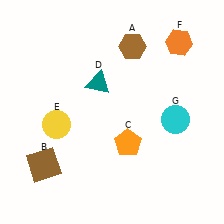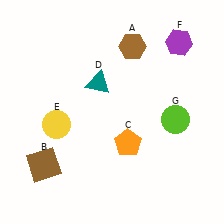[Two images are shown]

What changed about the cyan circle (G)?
In Image 1, G is cyan. In Image 2, it changed to lime.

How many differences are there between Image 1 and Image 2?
There are 2 differences between the two images.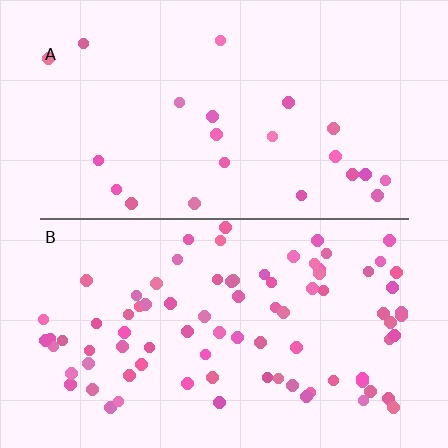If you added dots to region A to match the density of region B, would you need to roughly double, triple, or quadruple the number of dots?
Approximately quadruple.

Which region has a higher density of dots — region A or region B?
B (the bottom).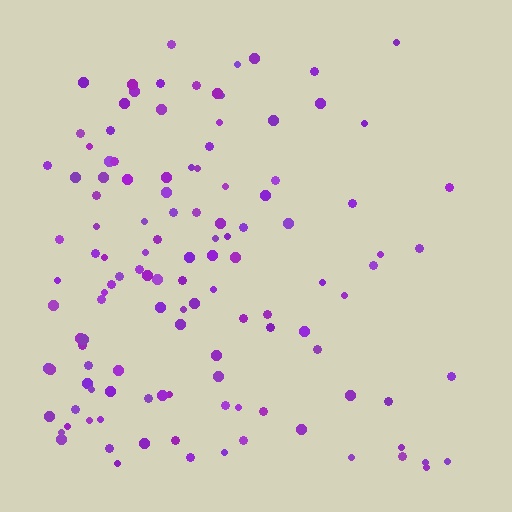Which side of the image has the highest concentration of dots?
The left.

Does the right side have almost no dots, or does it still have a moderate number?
Still a moderate number, just noticeably fewer than the left.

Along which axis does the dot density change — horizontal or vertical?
Horizontal.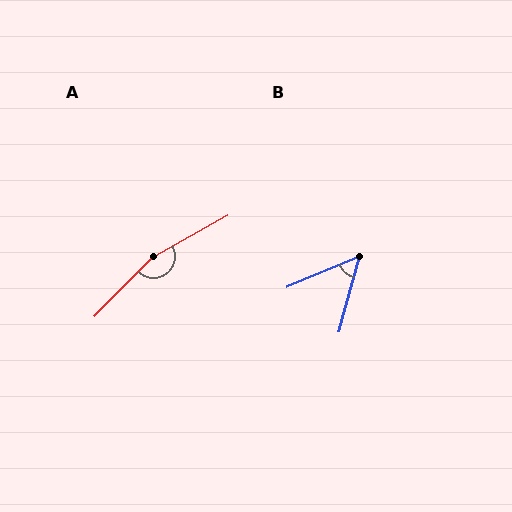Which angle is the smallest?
B, at approximately 52 degrees.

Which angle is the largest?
A, at approximately 163 degrees.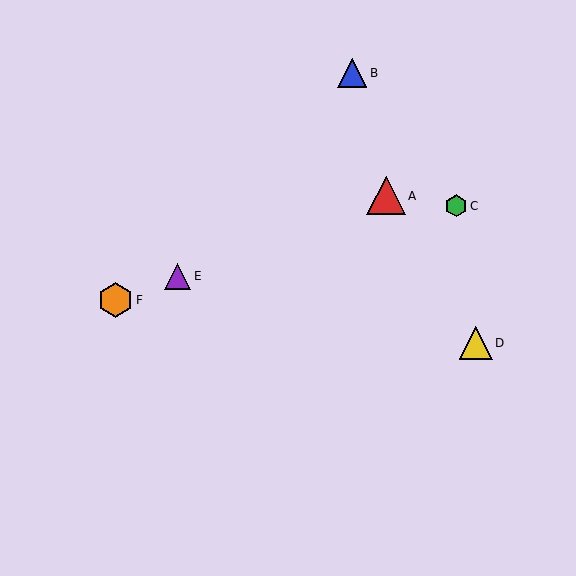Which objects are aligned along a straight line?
Objects A, E, F are aligned along a straight line.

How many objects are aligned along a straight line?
3 objects (A, E, F) are aligned along a straight line.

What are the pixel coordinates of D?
Object D is at (476, 343).